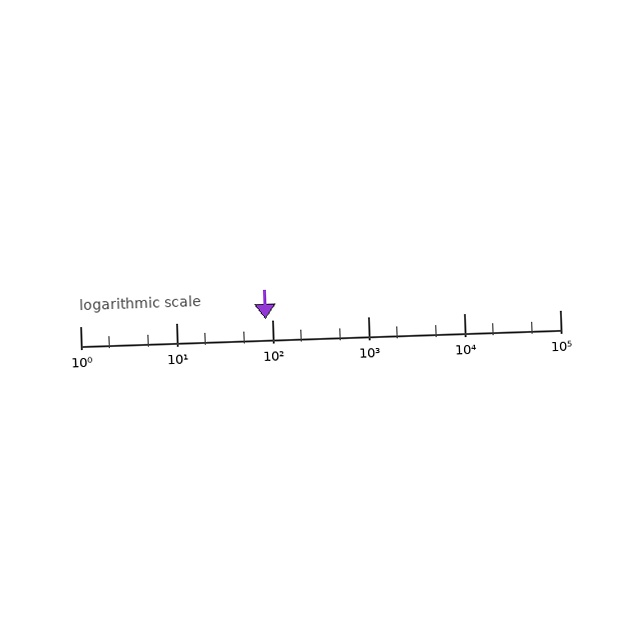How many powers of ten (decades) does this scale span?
The scale spans 5 decades, from 1 to 100000.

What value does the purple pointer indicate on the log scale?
The pointer indicates approximately 86.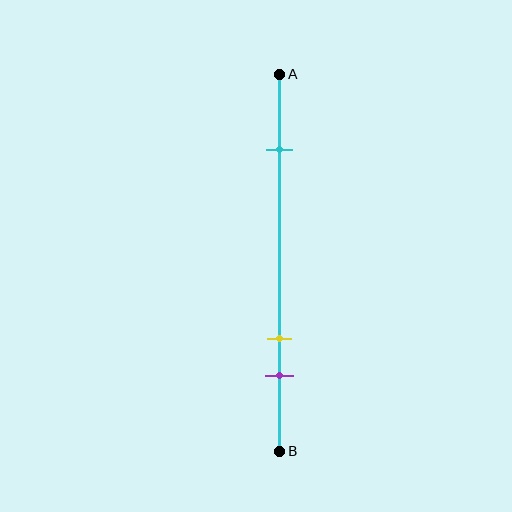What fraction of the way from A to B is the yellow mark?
The yellow mark is approximately 70% (0.7) of the way from A to B.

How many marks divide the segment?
There are 3 marks dividing the segment.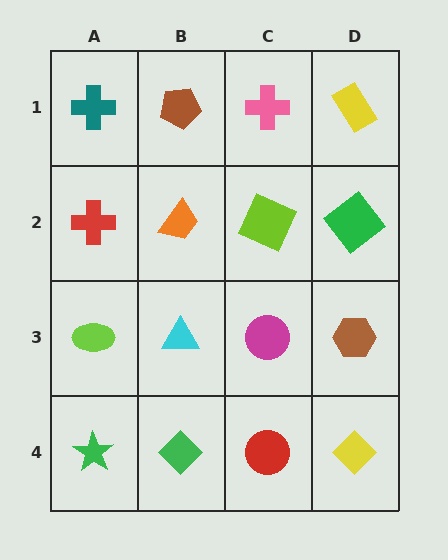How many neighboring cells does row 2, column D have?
3.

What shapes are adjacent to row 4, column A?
A lime ellipse (row 3, column A), a green diamond (row 4, column B).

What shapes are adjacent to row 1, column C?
A lime square (row 2, column C), a brown pentagon (row 1, column B), a yellow rectangle (row 1, column D).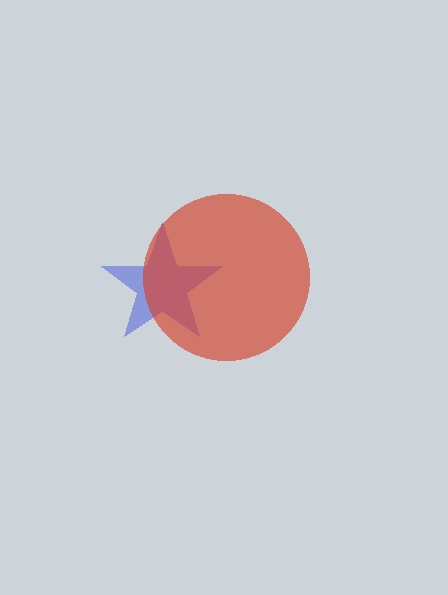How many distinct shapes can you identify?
There are 2 distinct shapes: a blue star, a red circle.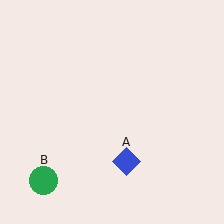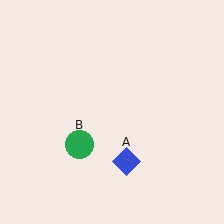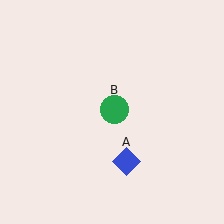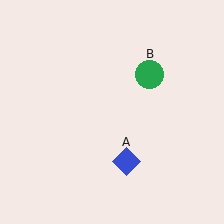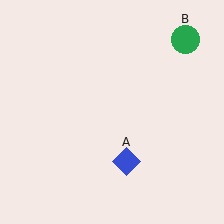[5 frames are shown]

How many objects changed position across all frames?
1 object changed position: green circle (object B).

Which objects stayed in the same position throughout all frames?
Blue diamond (object A) remained stationary.